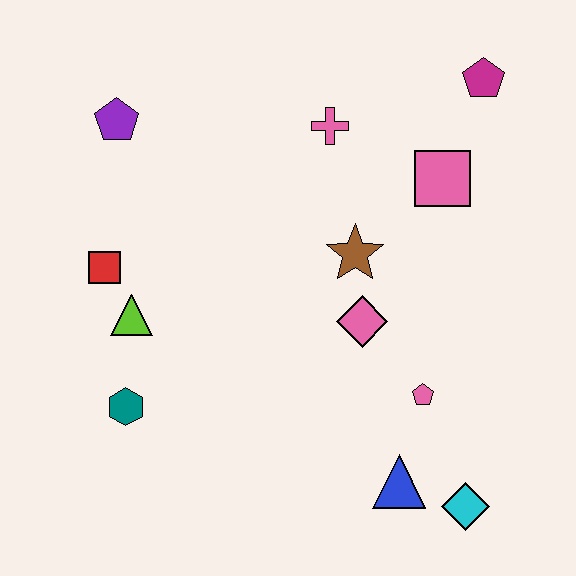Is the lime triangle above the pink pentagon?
Yes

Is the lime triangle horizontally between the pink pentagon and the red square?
Yes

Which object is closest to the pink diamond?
The brown star is closest to the pink diamond.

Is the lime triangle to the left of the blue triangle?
Yes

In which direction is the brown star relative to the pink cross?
The brown star is below the pink cross.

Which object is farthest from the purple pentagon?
The cyan diamond is farthest from the purple pentagon.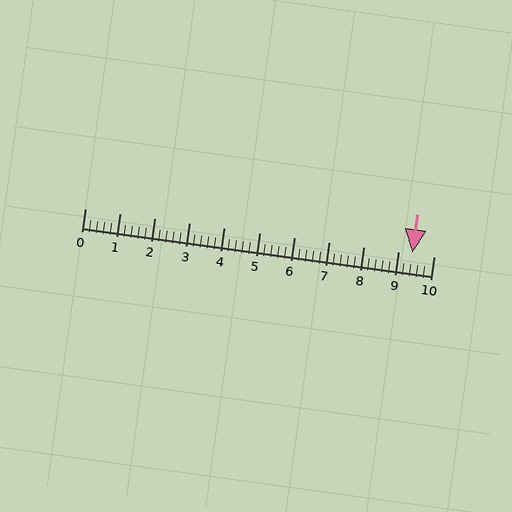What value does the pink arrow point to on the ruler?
The pink arrow points to approximately 9.4.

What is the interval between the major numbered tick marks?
The major tick marks are spaced 1 units apart.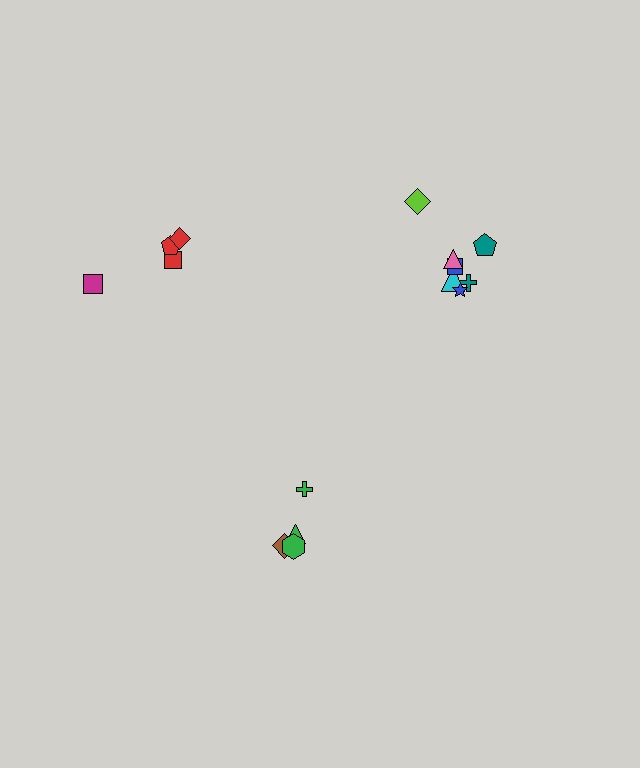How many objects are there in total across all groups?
There are 15 objects.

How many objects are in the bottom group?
There are 4 objects.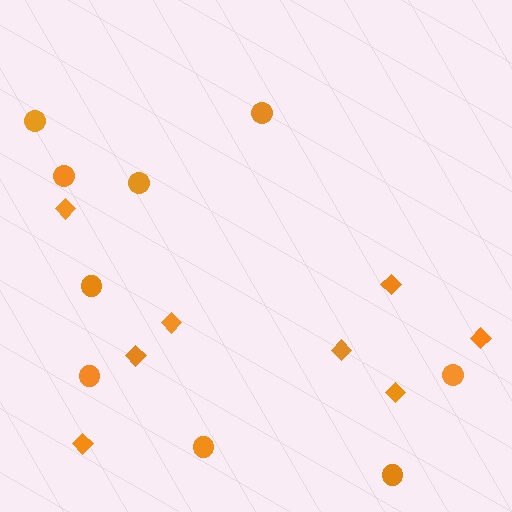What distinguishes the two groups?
There are 2 groups: one group of circles (9) and one group of diamonds (8).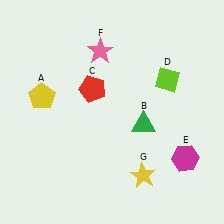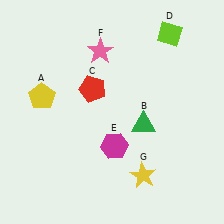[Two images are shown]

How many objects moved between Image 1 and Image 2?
2 objects moved between the two images.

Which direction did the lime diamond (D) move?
The lime diamond (D) moved up.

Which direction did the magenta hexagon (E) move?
The magenta hexagon (E) moved left.